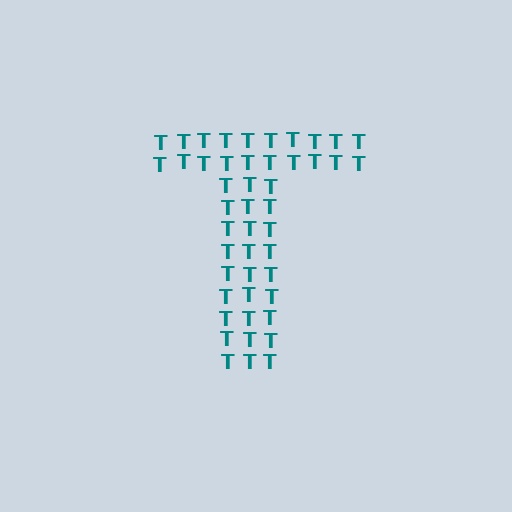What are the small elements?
The small elements are letter T's.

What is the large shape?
The large shape is the letter T.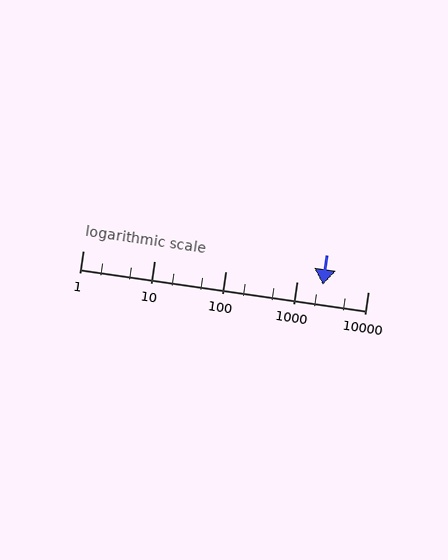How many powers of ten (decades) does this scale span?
The scale spans 4 decades, from 1 to 10000.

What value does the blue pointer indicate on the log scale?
The pointer indicates approximately 2300.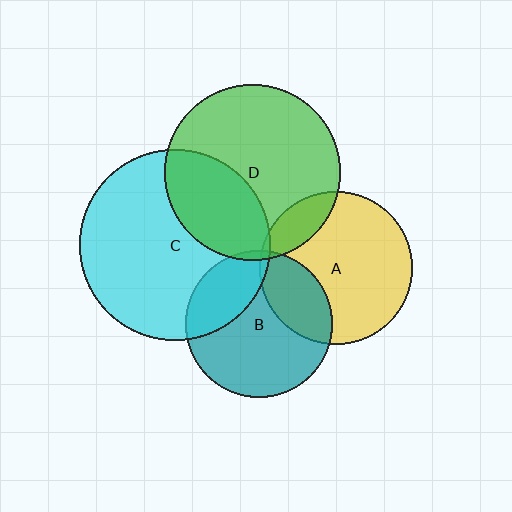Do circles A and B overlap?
Yes.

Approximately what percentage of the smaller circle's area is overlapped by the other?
Approximately 25%.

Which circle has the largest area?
Circle C (cyan).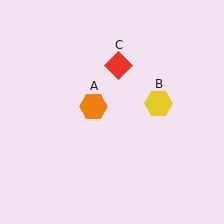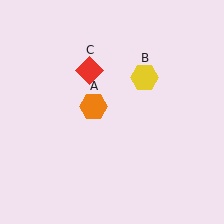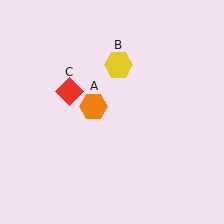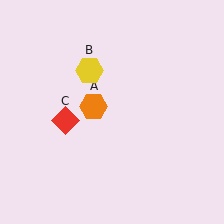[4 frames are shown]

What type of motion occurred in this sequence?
The yellow hexagon (object B), red diamond (object C) rotated counterclockwise around the center of the scene.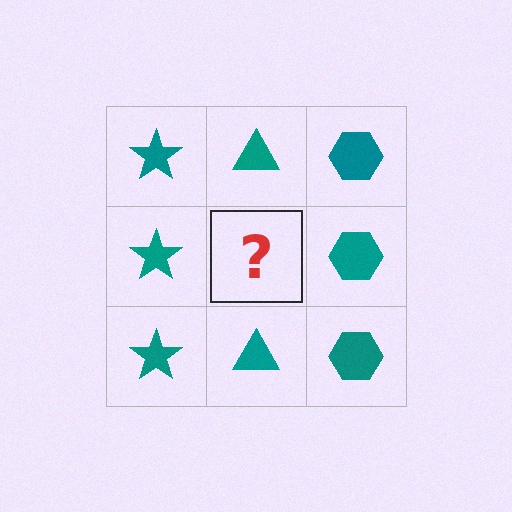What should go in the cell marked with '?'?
The missing cell should contain a teal triangle.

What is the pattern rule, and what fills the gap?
The rule is that each column has a consistent shape. The gap should be filled with a teal triangle.